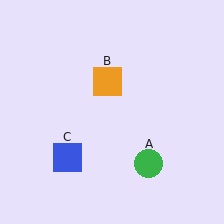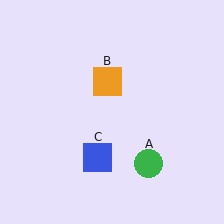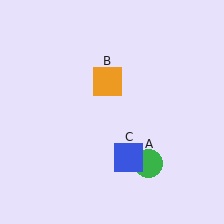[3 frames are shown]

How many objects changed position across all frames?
1 object changed position: blue square (object C).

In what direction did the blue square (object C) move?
The blue square (object C) moved right.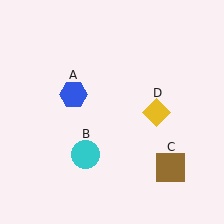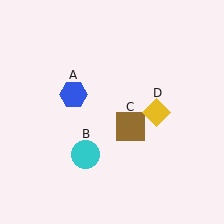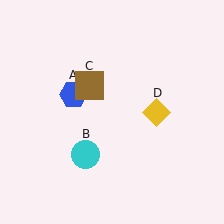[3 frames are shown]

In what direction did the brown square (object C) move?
The brown square (object C) moved up and to the left.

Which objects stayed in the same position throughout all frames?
Blue hexagon (object A) and cyan circle (object B) and yellow diamond (object D) remained stationary.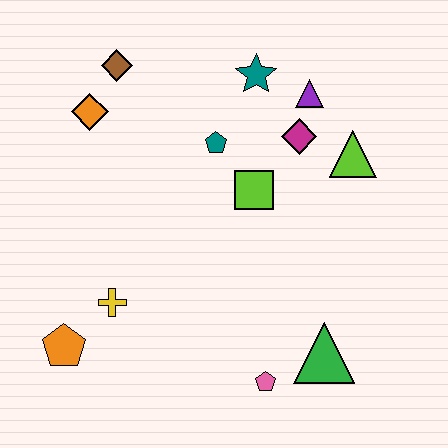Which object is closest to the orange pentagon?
The yellow cross is closest to the orange pentagon.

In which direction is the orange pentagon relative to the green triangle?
The orange pentagon is to the left of the green triangle.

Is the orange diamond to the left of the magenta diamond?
Yes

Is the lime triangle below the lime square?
No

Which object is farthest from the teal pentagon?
The orange pentagon is farthest from the teal pentagon.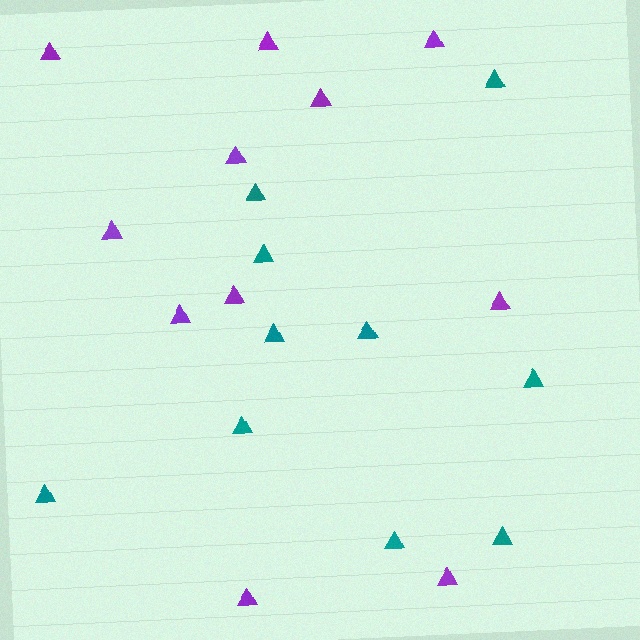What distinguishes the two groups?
There are 2 groups: one group of purple triangles (11) and one group of teal triangles (10).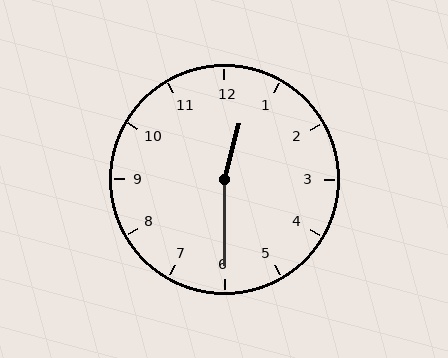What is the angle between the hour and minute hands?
Approximately 165 degrees.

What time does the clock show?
12:30.